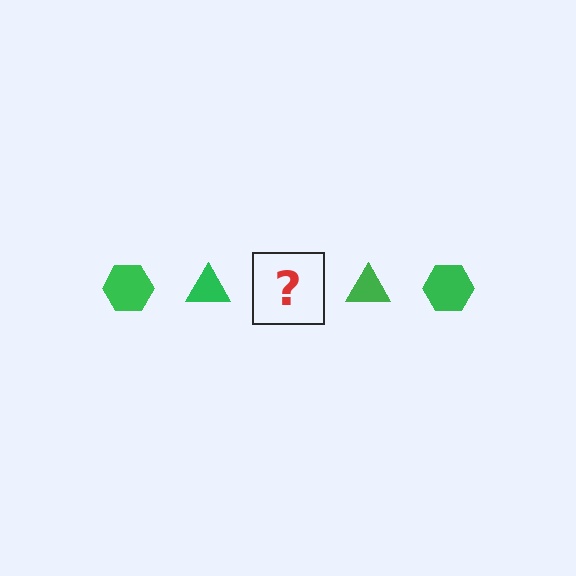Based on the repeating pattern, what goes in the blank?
The blank should be a green hexagon.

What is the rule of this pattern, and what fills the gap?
The rule is that the pattern cycles through hexagon, triangle shapes in green. The gap should be filled with a green hexagon.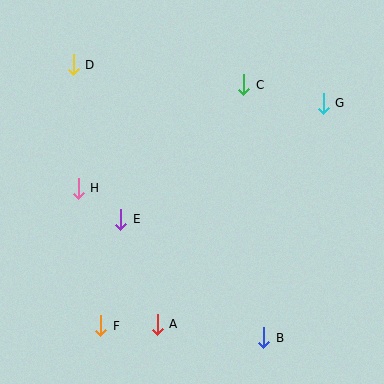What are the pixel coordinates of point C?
Point C is at (244, 85).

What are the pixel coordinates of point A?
Point A is at (157, 324).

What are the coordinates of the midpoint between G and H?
The midpoint between G and H is at (201, 146).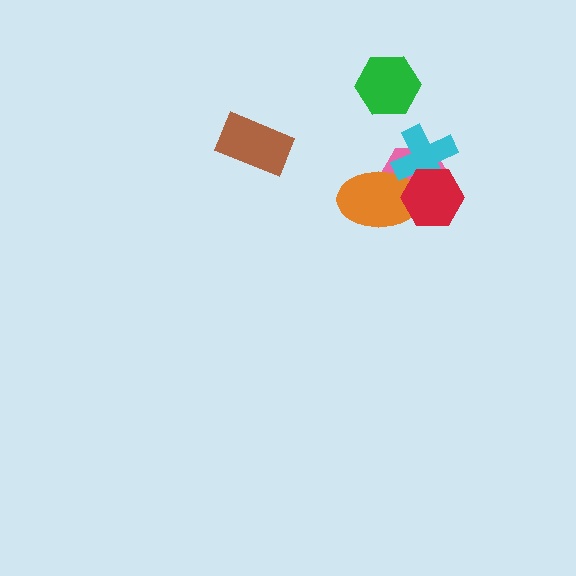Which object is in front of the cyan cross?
The red hexagon is in front of the cyan cross.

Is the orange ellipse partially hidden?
Yes, it is partially covered by another shape.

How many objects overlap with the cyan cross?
3 objects overlap with the cyan cross.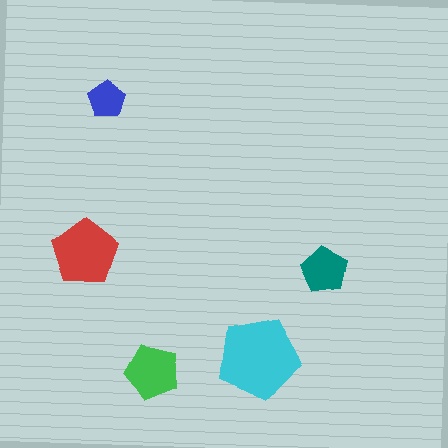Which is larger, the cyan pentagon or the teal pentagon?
The cyan one.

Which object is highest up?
The blue pentagon is topmost.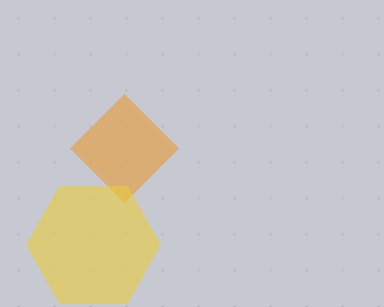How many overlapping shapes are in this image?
There are 2 overlapping shapes in the image.